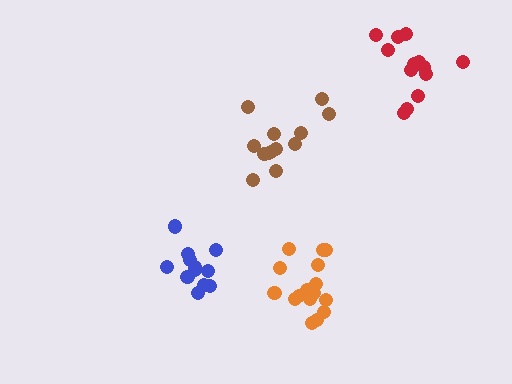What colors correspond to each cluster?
The clusters are colored: blue, brown, orange, red.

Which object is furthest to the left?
The blue cluster is leftmost.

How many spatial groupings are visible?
There are 4 spatial groupings.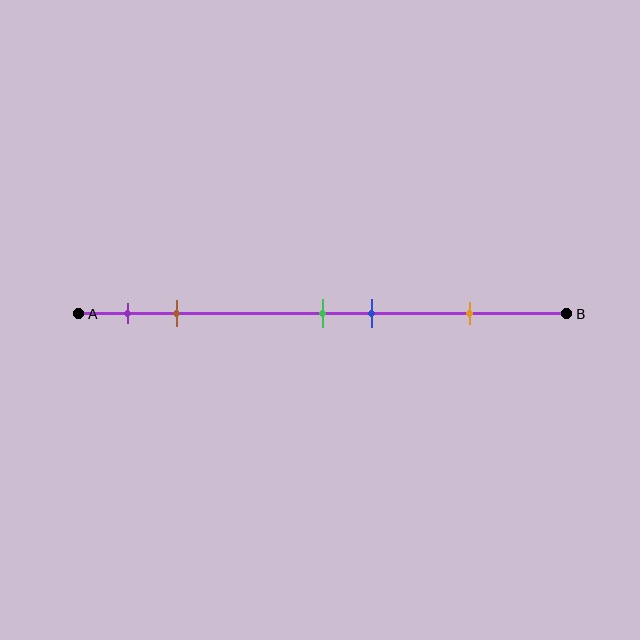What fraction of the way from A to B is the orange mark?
The orange mark is approximately 80% (0.8) of the way from A to B.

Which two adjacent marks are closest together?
The green and blue marks are the closest adjacent pair.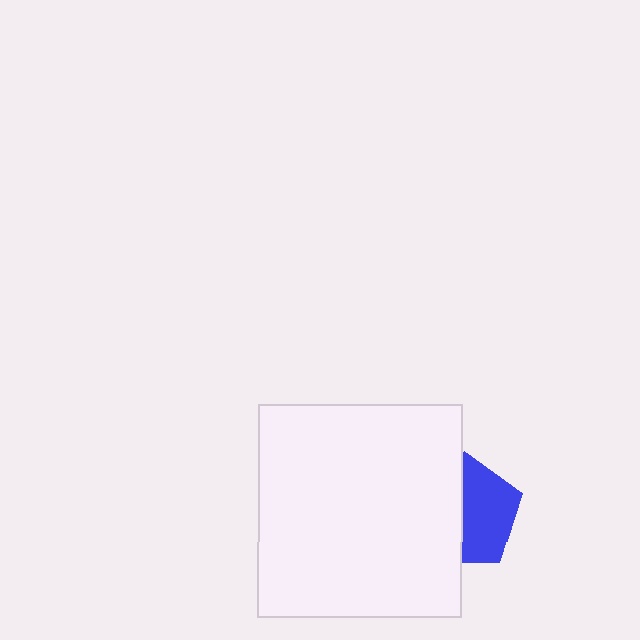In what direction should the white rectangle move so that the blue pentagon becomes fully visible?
The white rectangle should move left. That is the shortest direction to clear the overlap and leave the blue pentagon fully visible.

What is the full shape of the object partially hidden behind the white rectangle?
The partially hidden object is a blue pentagon.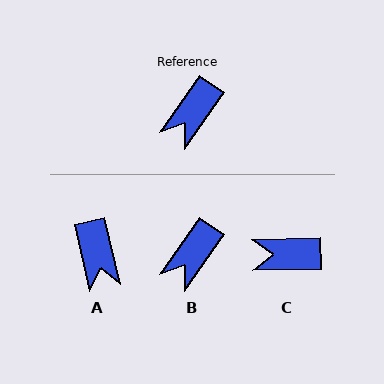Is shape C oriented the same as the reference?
No, it is off by about 54 degrees.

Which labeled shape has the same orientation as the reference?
B.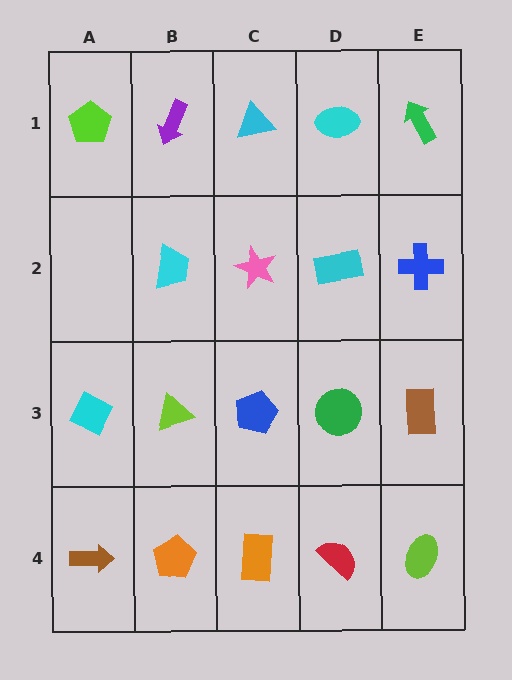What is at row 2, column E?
A blue cross.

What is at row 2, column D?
A cyan rectangle.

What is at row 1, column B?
A purple arrow.